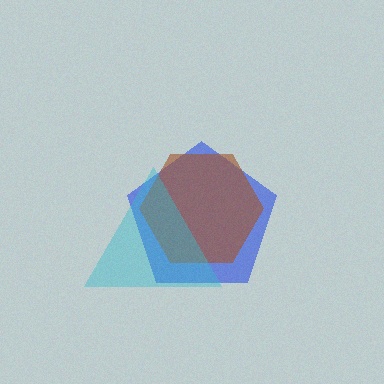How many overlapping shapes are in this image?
There are 3 overlapping shapes in the image.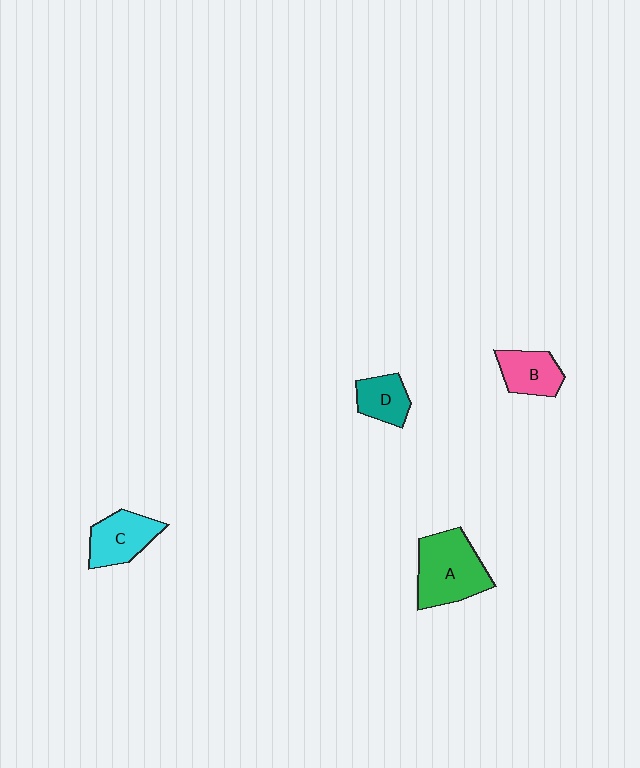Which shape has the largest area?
Shape A (green).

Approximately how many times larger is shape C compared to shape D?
Approximately 1.4 times.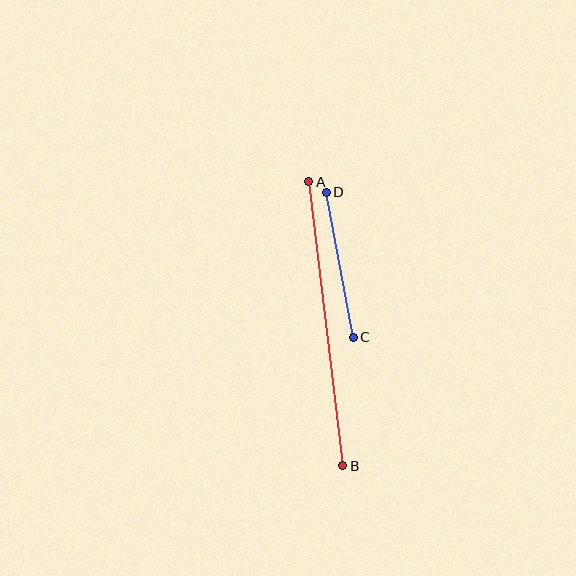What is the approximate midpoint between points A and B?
The midpoint is at approximately (326, 324) pixels.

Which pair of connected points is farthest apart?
Points A and B are farthest apart.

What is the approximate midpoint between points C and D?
The midpoint is at approximately (340, 265) pixels.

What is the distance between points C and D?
The distance is approximately 148 pixels.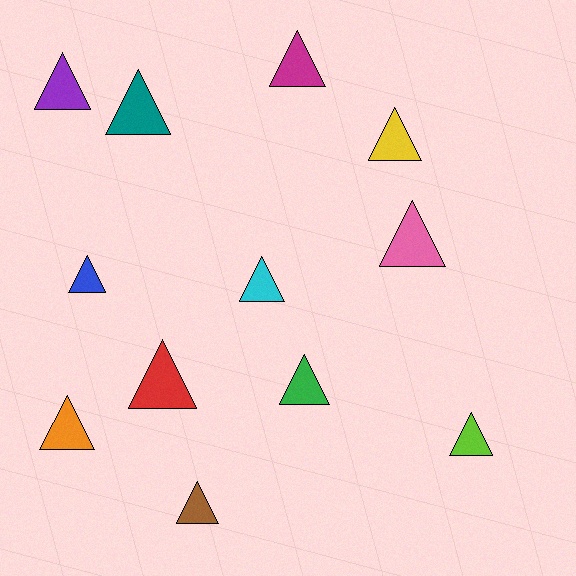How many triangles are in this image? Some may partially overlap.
There are 12 triangles.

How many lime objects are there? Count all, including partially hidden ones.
There is 1 lime object.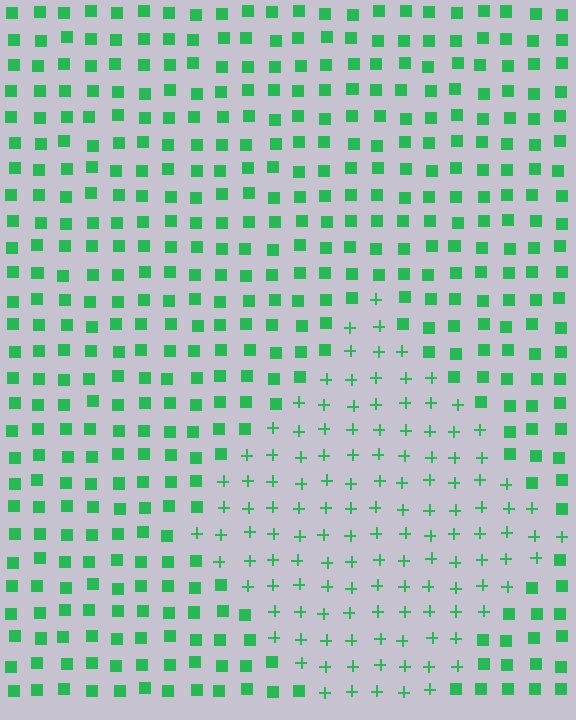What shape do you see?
I see a diamond.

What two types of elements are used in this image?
The image uses plus signs inside the diamond region and squares outside it.